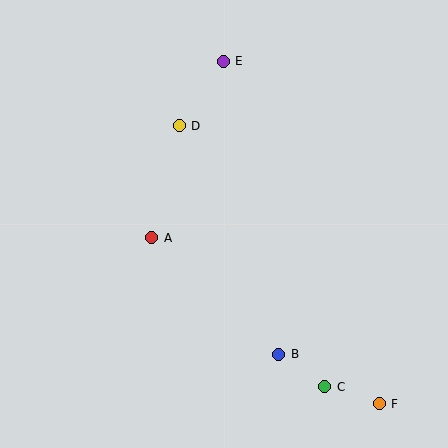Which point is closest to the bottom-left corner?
Point A is closest to the bottom-left corner.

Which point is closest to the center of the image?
Point A at (152, 238) is closest to the center.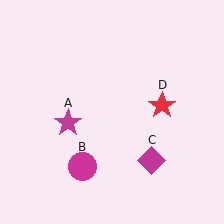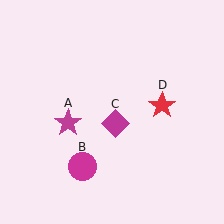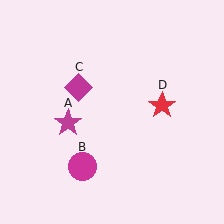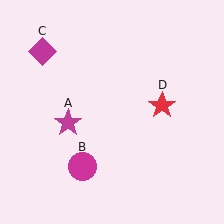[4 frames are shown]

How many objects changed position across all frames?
1 object changed position: magenta diamond (object C).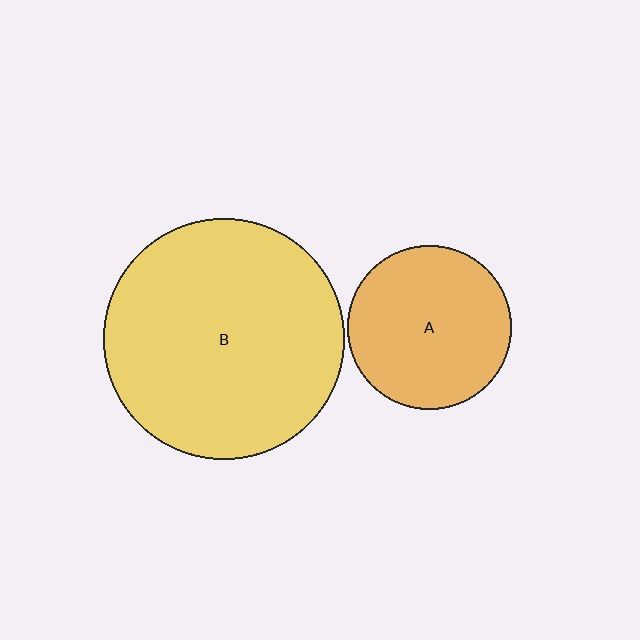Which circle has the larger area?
Circle B (yellow).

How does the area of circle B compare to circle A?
Approximately 2.2 times.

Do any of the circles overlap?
No, none of the circles overlap.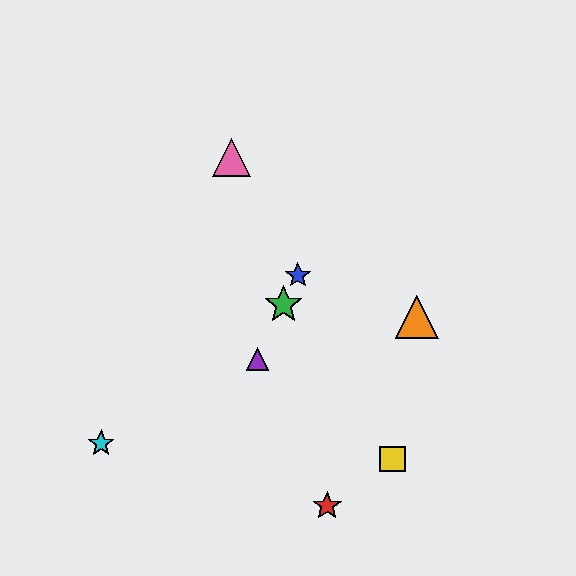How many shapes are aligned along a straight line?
3 shapes (the blue star, the green star, the purple triangle) are aligned along a straight line.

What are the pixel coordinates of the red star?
The red star is at (327, 506).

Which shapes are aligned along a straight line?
The blue star, the green star, the purple triangle are aligned along a straight line.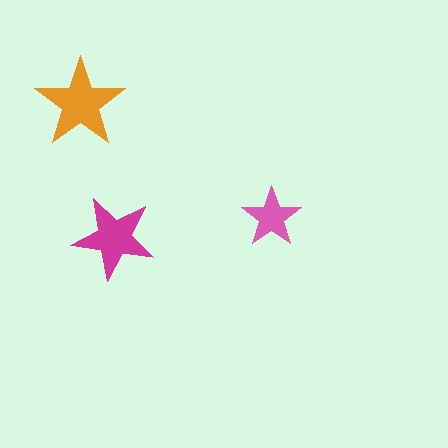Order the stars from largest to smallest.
the orange one, the magenta one, the pink one.